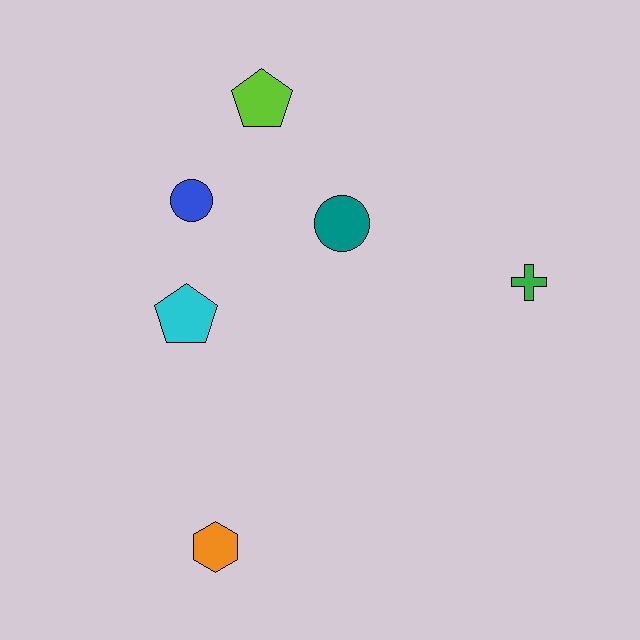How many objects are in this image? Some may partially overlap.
There are 6 objects.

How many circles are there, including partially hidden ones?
There are 2 circles.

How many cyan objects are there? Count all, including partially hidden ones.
There is 1 cyan object.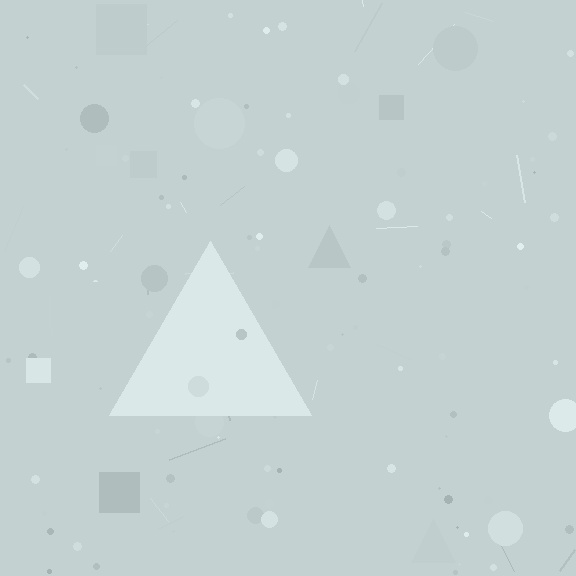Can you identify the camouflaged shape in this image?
The camouflaged shape is a triangle.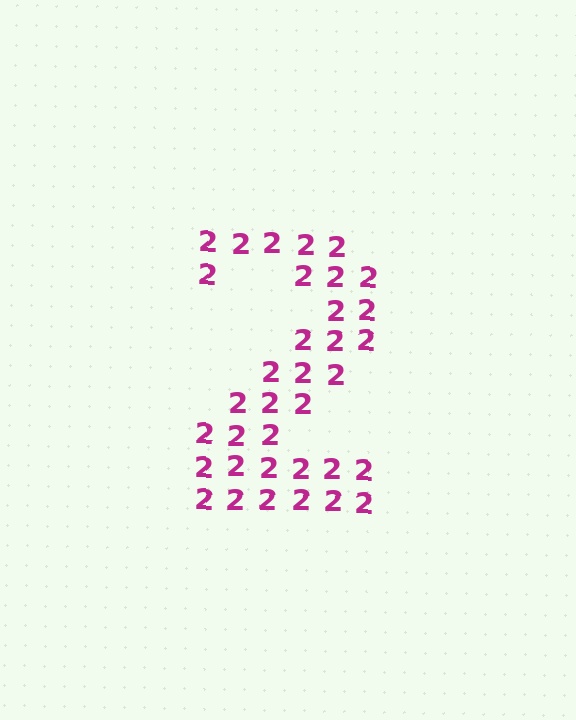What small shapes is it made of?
It is made of small digit 2's.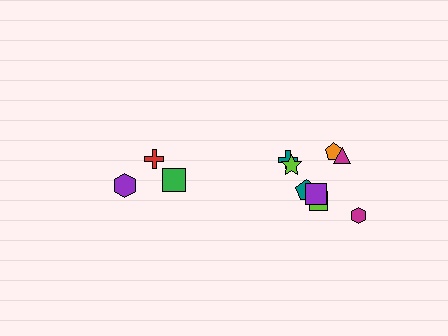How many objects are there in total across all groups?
There are 11 objects.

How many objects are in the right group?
There are 8 objects.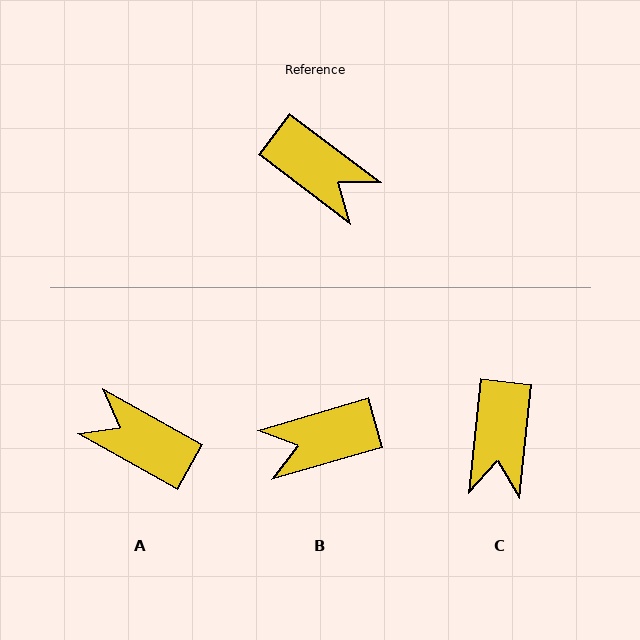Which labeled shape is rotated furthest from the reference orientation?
A, about 172 degrees away.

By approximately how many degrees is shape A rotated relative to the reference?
Approximately 172 degrees clockwise.